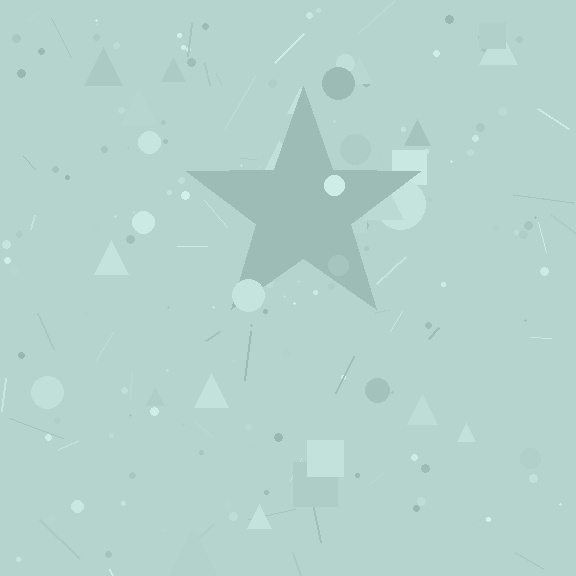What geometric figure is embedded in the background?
A star is embedded in the background.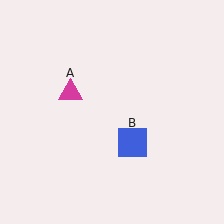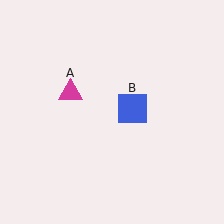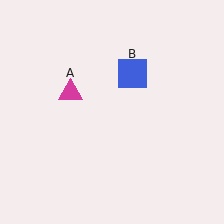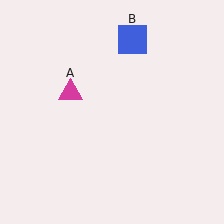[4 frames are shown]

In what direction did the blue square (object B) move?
The blue square (object B) moved up.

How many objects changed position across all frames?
1 object changed position: blue square (object B).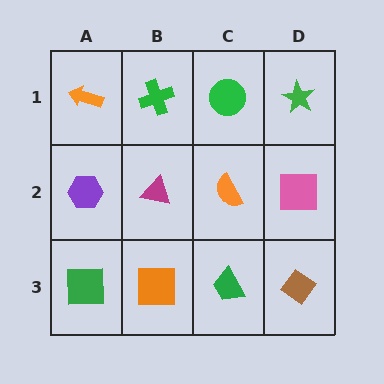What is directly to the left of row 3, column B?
A green square.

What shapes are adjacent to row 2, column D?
A green star (row 1, column D), a brown diamond (row 3, column D), an orange semicircle (row 2, column C).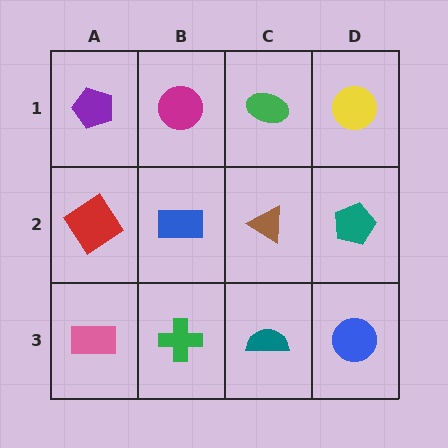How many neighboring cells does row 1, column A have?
2.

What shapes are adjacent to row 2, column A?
A purple pentagon (row 1, column A), a pink rectangle (row 3, column A), a blue rectangle (row 2, column B).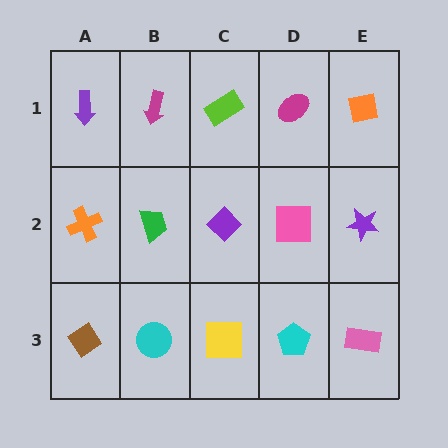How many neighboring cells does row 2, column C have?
4.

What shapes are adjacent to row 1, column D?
A pink square (row 2, column D), a lime rectangle (row 1, column C), an orange square (row 1, column E).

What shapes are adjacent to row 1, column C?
A purple diamond (row 2, column C), a magenta arrow (row 1, column B), a magenta ellipse (row 1, column D).